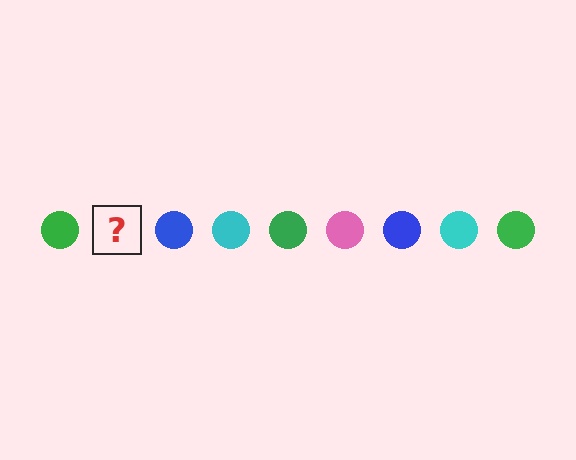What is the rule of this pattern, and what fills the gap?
The rule is that the pattern cycles through green, pink, blue, cyan circles. The gap should be filled with a pink circle.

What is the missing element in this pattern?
The missing element is a pink circle.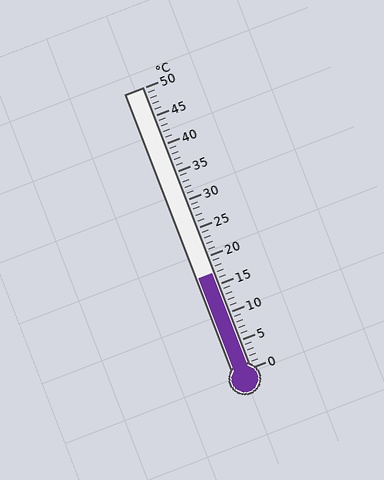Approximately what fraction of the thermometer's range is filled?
The thermometer is filled to approximately 35% of its range.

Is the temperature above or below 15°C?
The temperature is above 15°C.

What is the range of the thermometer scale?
The thermometer scale ranges from 0°C to 50°C.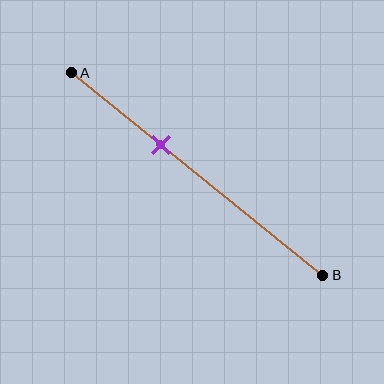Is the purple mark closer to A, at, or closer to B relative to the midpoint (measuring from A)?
The purple mark is closer to point A than the midpoint of segment AB.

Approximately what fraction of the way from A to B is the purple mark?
The purple mark is approximately 35% of the way from A to B.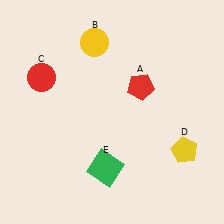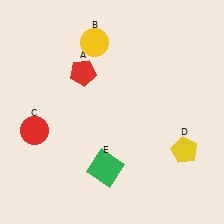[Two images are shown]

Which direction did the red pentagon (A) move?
The red pentagon (A) moved left.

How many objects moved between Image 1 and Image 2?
2 objects moved between the two images.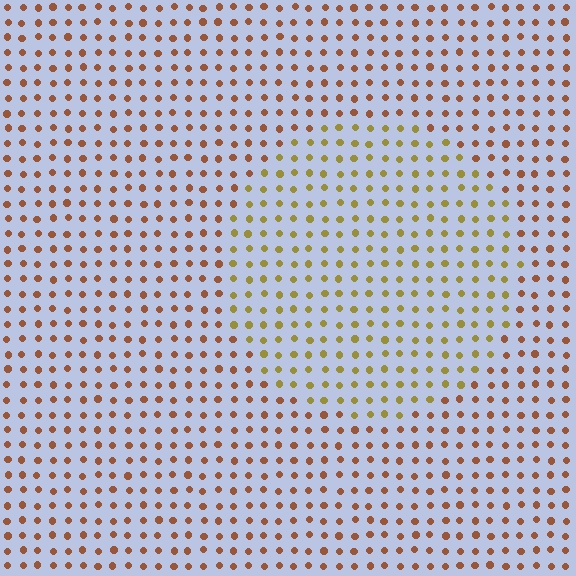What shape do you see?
I see a circle.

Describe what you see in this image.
The image is filled with small brown elements in a uniform arrangement. A circle-shaped region is visible where the elements are tinted to a slightly different hue, forming a subtle color boundary.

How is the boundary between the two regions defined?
The boundary is defined purely by a slight shift in hue (about 37 degrees). Spacing, size, and orientation are identical on both sides.